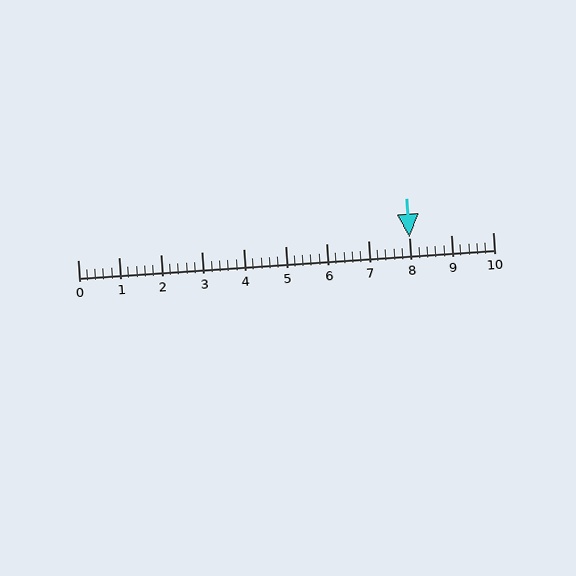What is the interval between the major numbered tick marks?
The major tick marks are spaced 1 units apart.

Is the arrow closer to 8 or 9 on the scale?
The arrow is closer to 8.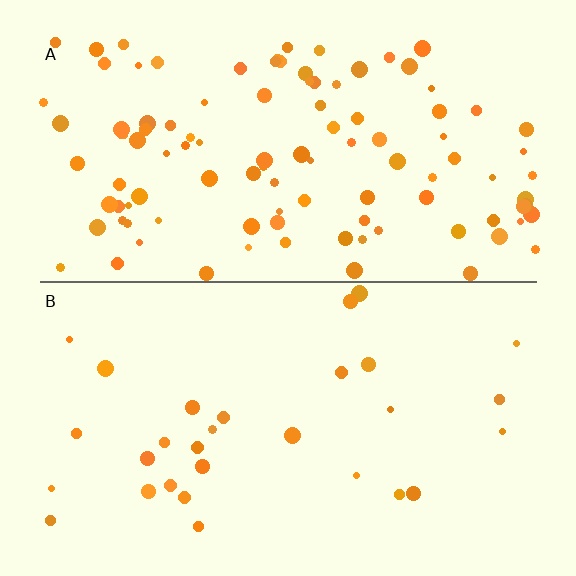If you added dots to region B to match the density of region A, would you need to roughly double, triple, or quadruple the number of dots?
Approximately quadruple.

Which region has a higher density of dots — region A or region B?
A (the top).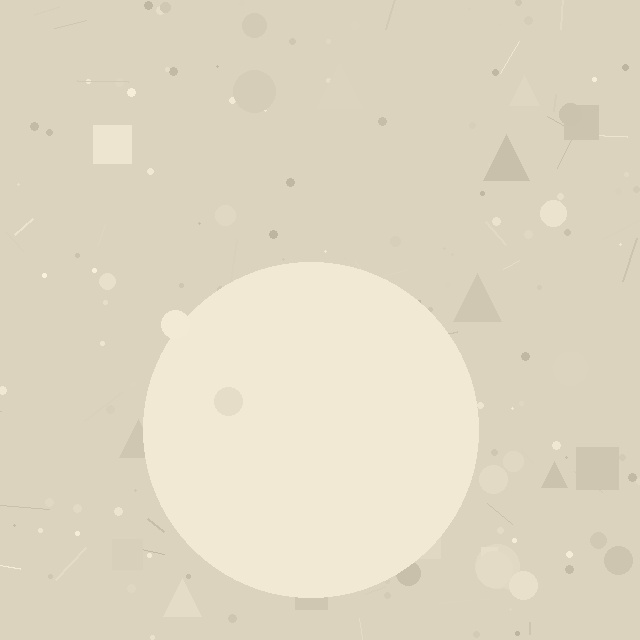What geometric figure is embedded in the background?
A circle is embedded in the background.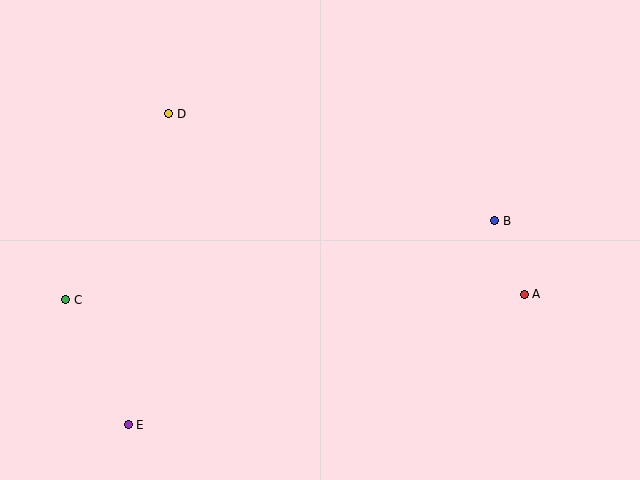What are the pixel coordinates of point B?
Point B is at (495, 221).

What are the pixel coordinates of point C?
Point C is at (66, 300).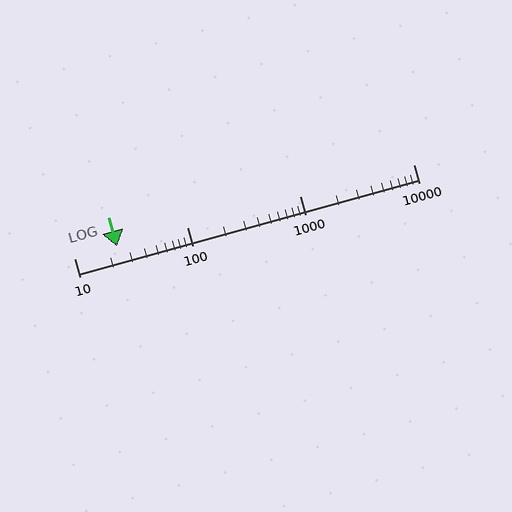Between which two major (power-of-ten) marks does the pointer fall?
The pointer is between 10 and 100.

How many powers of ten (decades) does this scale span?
The scale spans 3 decades, from 10 to 10000.